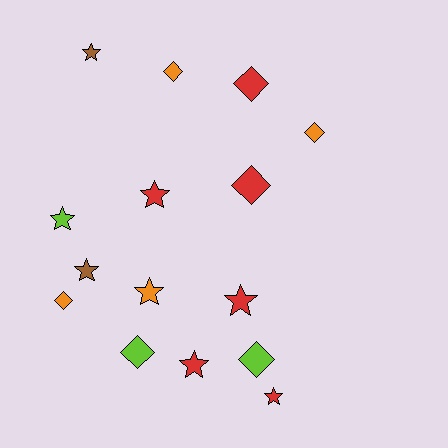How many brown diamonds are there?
There are no brown diamonds.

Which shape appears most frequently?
Star, with 8 objects.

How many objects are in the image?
There are 15 objects.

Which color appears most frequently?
Red, with 6 objects.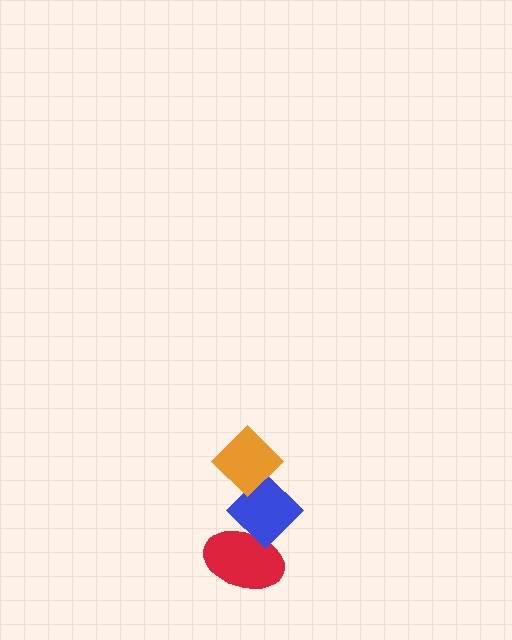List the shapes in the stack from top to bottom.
From top to bottom: the orange diamond, the blue diamond, the red ellipse.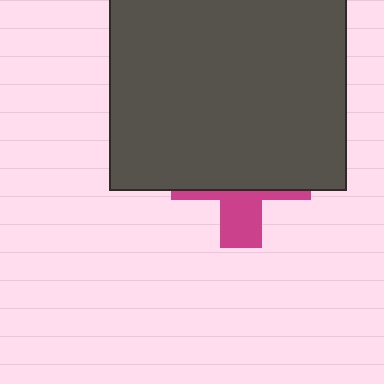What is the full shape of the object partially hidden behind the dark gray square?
The partially hidden object is a magenta cross.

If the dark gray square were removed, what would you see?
You would see the complete magenta cross.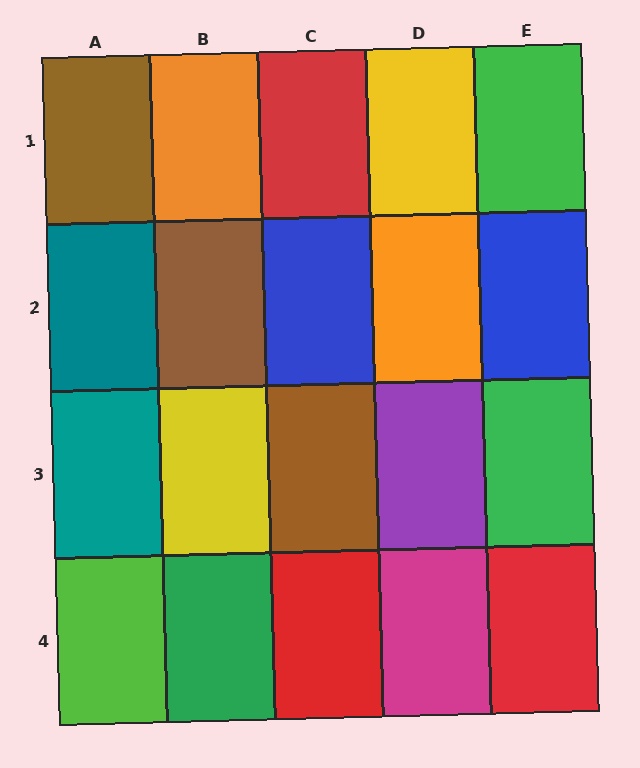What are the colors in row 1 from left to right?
Brown, orange, red, yellow, green.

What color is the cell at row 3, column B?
Yellow.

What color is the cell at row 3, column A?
Teal.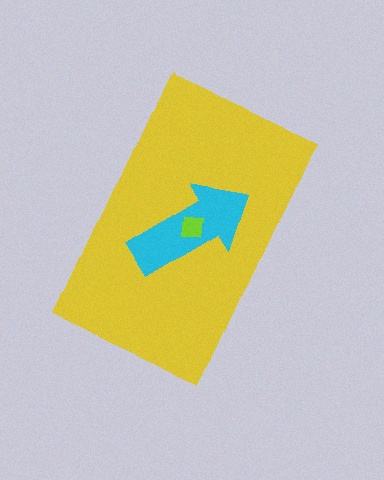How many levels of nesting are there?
3.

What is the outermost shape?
The yellow rectangle.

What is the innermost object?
The lime square.